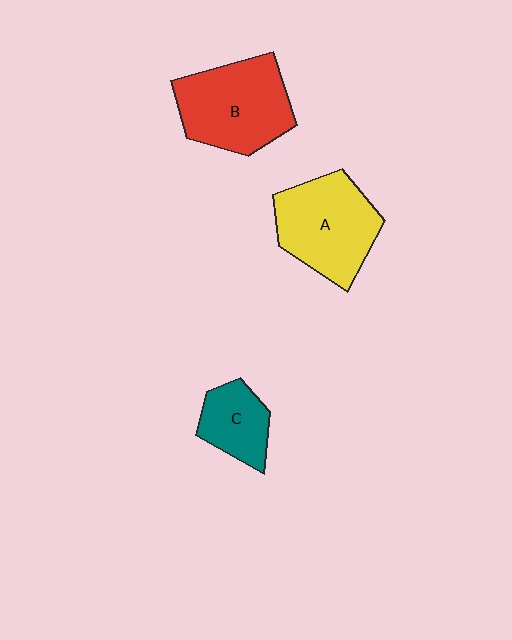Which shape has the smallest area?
Shape C (teal).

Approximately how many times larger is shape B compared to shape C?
Approximately 1.9 times.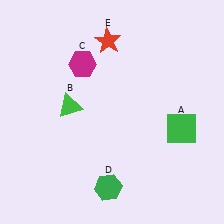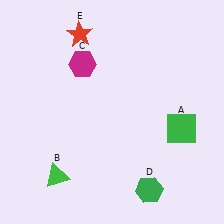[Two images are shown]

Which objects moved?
The objects that moved are: the green triangle (B), the green hexagon (D), the red star (E).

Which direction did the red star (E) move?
The red star (E) moved left.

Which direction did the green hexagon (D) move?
The green hexagon (D) moved right.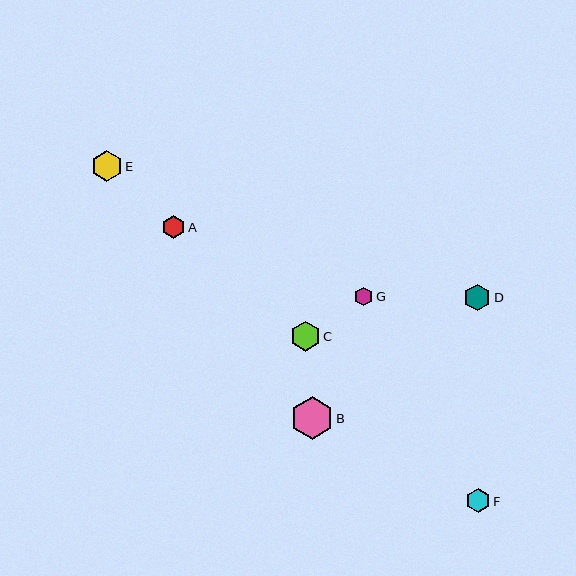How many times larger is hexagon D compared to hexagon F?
Hexagon D is approximately 1.1 times the size of hexagon F.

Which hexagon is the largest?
Hexagon B is the largest with a size of approximately 43 pixels.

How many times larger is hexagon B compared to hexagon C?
Hexagon B is approximately 1.4 times the size of hexagon C.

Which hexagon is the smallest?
Hexagon G is the smallest with a size of approximately 18 pixels.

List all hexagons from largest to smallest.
From largest to smallest: B, E, C, D, F, A, G.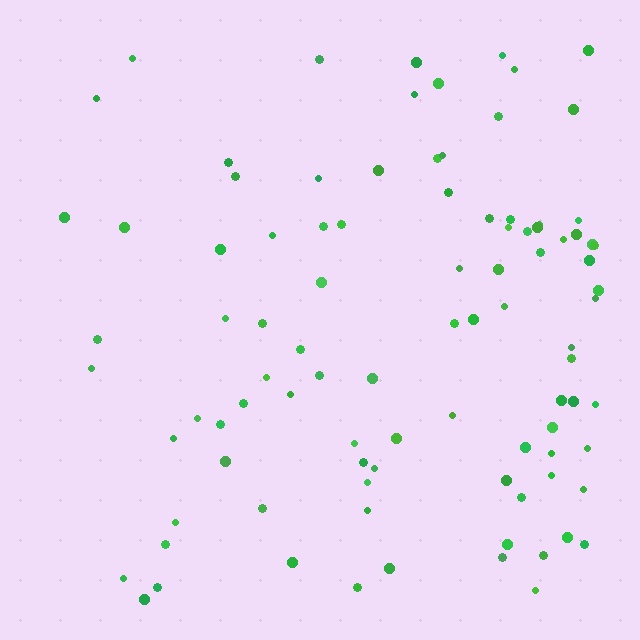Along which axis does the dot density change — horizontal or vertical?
Horizontal.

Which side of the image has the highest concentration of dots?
The right.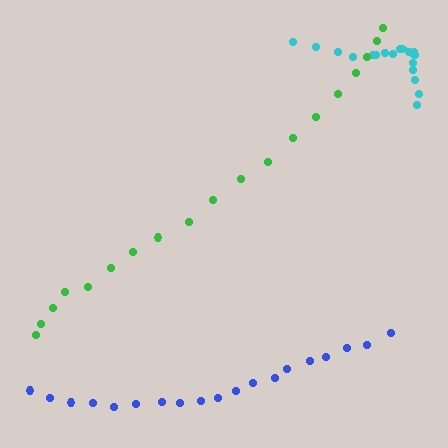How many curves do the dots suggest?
There are 3 distinct paths.